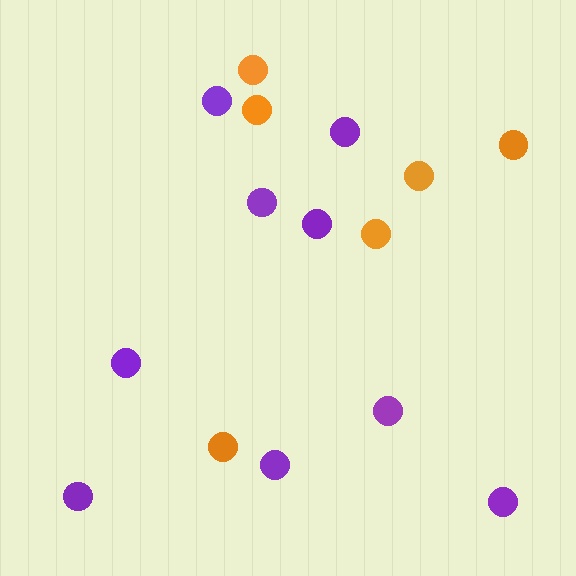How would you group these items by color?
There are 2 groups: one group of purple circles (9) and one group of orange circles (6).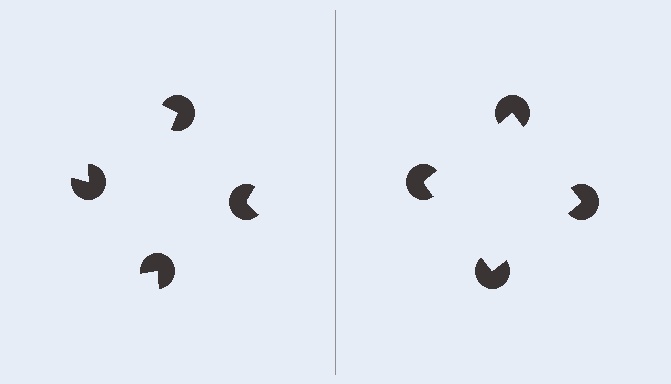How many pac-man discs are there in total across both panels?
8 — 4 on each side.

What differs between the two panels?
The pac-man discs are positioned identically on both sides; only the wedge orientations differ. On the right they align to a square; on the left they are misaligned.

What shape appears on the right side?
An illusory square.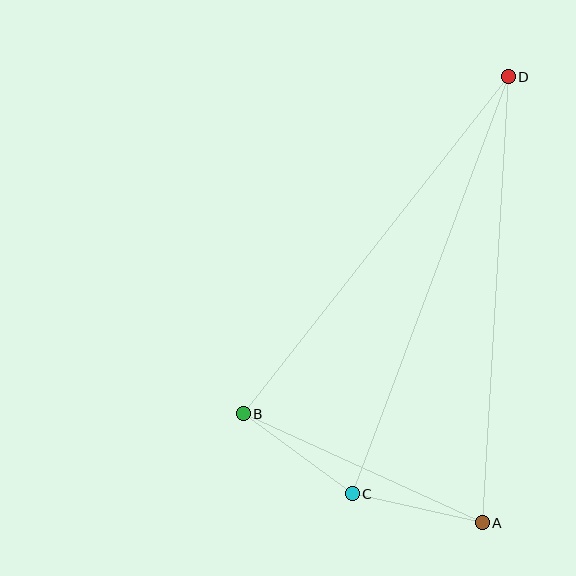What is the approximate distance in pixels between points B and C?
The distance between B and C is approximately 135 pixels.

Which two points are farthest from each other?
Points A and D are farthest from each other.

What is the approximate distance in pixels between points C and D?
The distance between C and D is approximately 445 pixels.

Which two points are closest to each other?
Points A and C are closest to each other.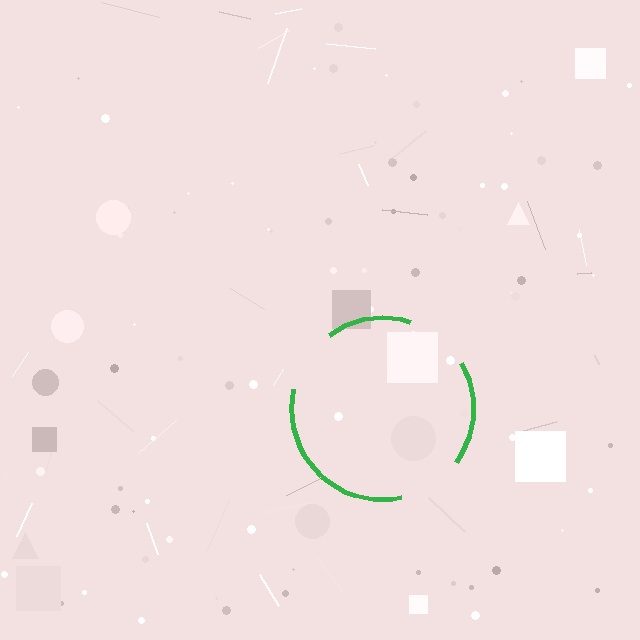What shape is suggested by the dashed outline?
The dashed outline suggests a circle.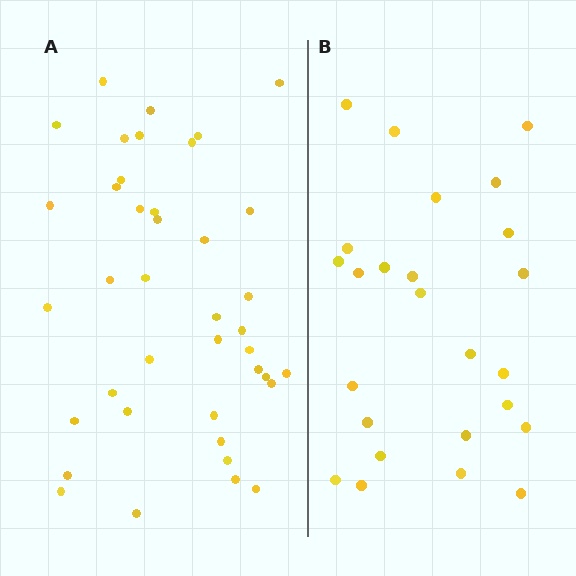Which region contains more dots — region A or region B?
Region A (the left region) has more dots.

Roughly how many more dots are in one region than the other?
Region A has approximately 15 more dots than region B.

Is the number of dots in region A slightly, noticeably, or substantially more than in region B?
Region A has substantially more. The ratio is roughly 1.6 to 1.